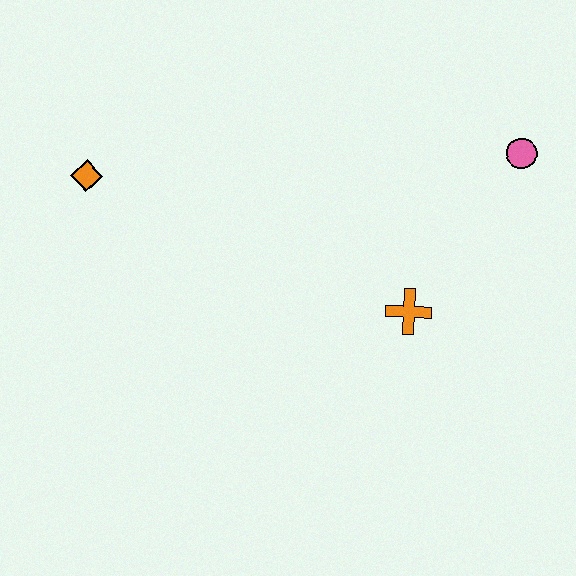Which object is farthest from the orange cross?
The orange diamond is farthest from the orange cross.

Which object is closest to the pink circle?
The orange cross is closest to the pink circle.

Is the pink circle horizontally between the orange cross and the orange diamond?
No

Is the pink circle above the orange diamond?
Yes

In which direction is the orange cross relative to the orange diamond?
The orange cross is to the right of the orange diamond.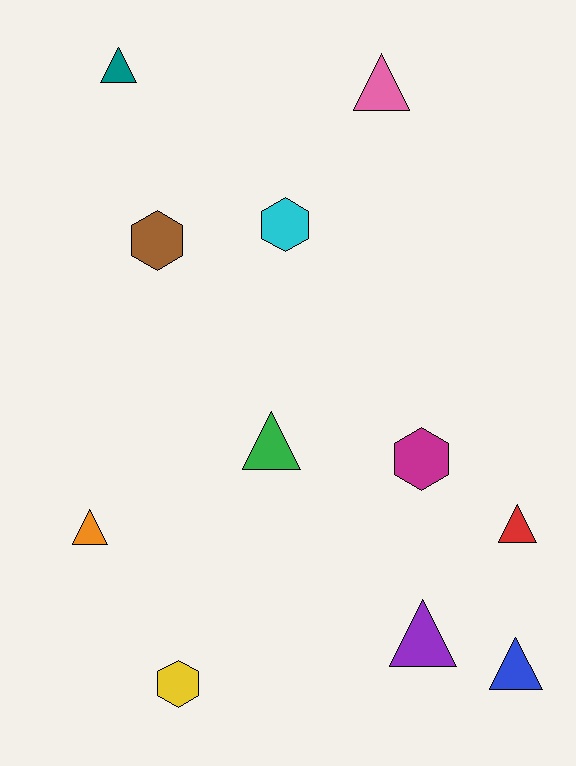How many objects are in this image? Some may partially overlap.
There are 11 objects.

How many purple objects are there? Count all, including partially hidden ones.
There is 1 purple object.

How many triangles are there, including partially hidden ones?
There are 7 triangles.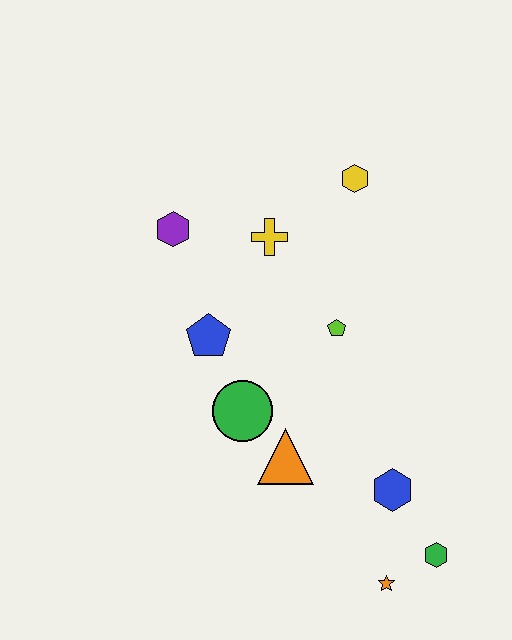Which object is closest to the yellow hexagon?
The yellow cross is closest to the yellow hexagon.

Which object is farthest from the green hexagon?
The purple hexagon is farthest from the green hexagon.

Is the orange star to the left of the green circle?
No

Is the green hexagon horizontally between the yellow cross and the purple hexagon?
No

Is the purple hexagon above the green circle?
Yes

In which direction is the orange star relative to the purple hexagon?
The orange star is below the purple hexagon.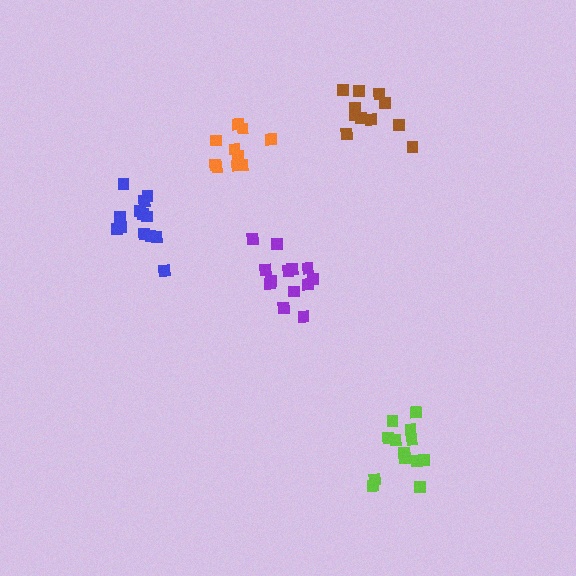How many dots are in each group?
Group 1: 11 dots, Group 2: 13 dots, Group 3: 10 dots, Group 4: 13 dots, Group 5: 13 dots (60 total).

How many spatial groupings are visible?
There are 5 spatial groupings.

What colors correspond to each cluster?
The clusters are colored: brown, purple, orange, lime, blue.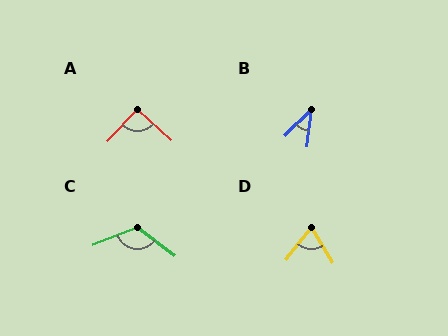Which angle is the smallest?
B, at approximately 39 degrees.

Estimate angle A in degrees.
Approximately 91 degrees.